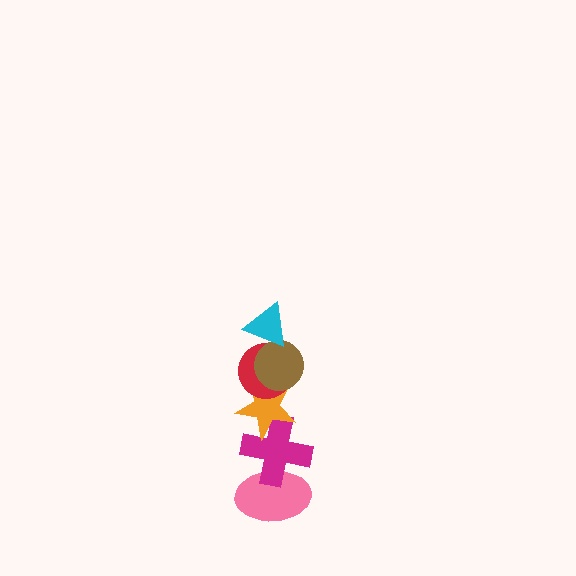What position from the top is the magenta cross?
The magenta cross is 5th from the top.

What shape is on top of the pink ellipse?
The magenta cross is on top of the pink ellipse.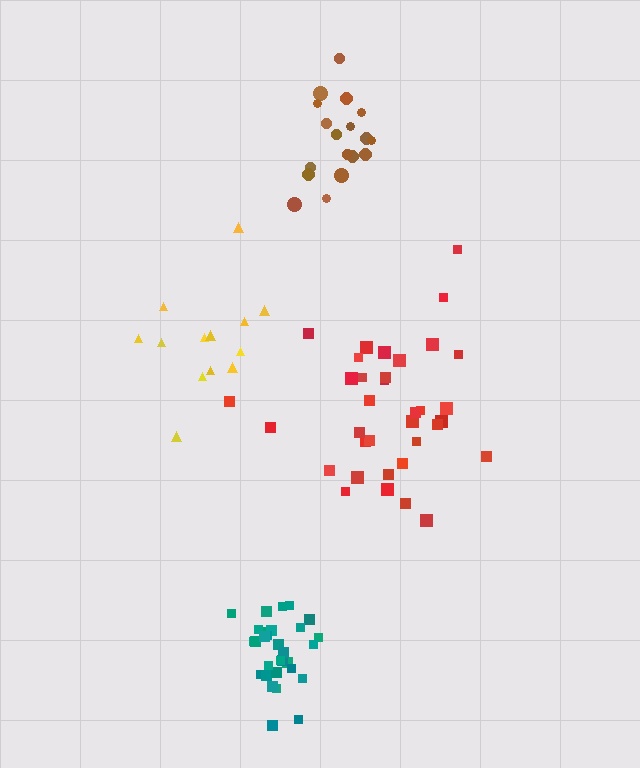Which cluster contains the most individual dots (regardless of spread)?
Red (35).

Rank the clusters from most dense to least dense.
teal, brown, red, yellow.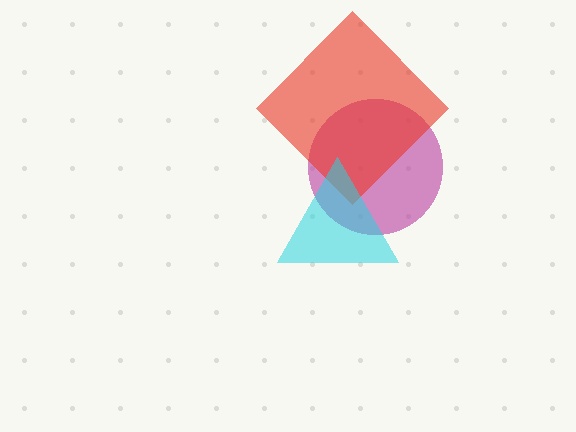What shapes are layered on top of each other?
The layered shapes are: a magenta circle, a red diamond, a cyan triangle.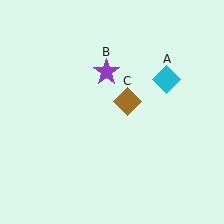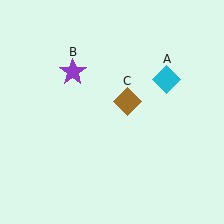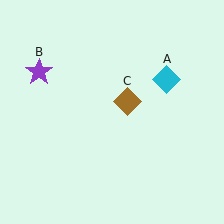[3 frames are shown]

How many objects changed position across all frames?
1 object changed position: purple star (object B).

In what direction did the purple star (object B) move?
The purple star (object B) moved left.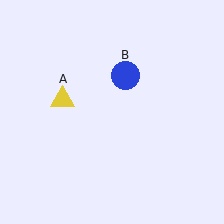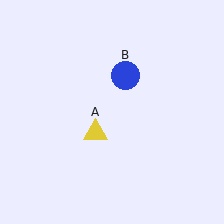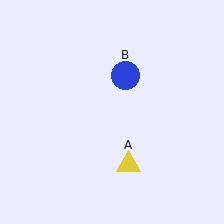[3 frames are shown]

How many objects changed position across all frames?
1 object changed position: yellow triangle (object A).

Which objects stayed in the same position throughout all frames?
Blue circle (object B) remained stationary.